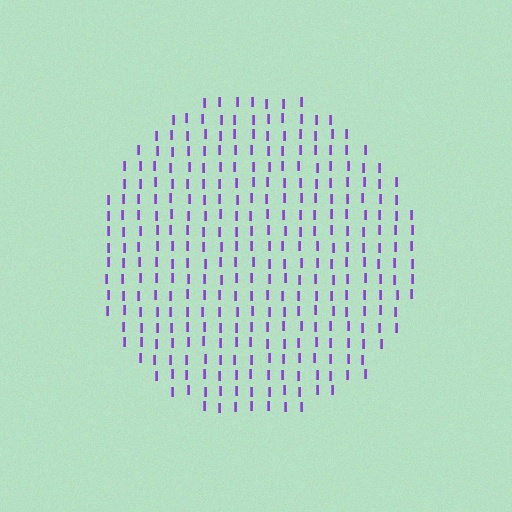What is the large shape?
The large shape is a circle.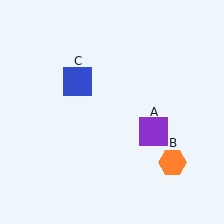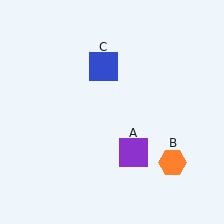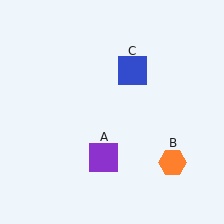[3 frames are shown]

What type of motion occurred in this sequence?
The purple square (object A), blue square (object C) rotated clockwise around the center of the scene.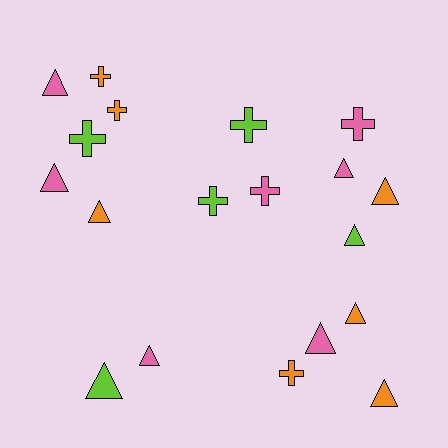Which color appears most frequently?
Orange, with 7 objects.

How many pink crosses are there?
There are 2 pink crosses.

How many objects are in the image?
There are 19 objects.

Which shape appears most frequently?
Triangle, with 11 objects.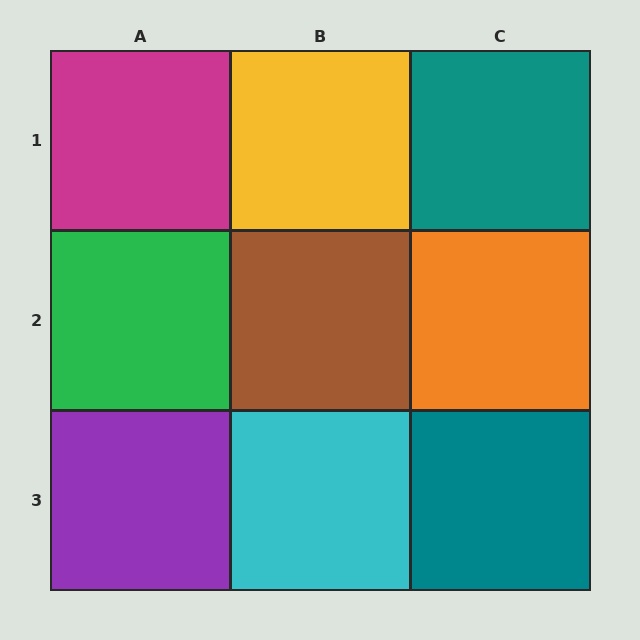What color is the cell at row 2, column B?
Brown.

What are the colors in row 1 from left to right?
Magenta, yellow, teal.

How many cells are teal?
2 cells are teal.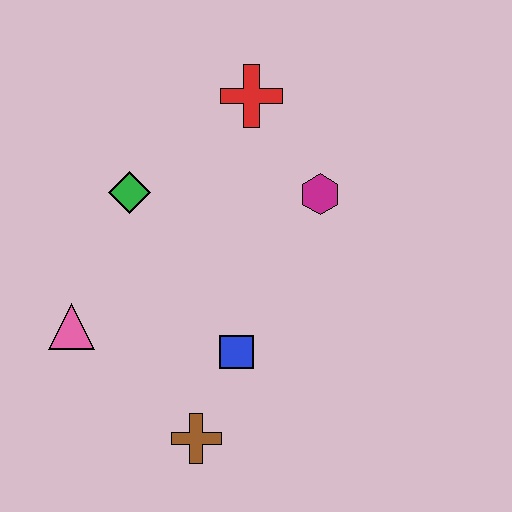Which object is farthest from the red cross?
The brown cross is farthest from the red cross.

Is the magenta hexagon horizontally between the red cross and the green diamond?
No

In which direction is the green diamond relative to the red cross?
The green diamond is to the left of the red cross.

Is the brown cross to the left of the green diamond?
No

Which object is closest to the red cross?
The magenta hexagon is closest to the red cross.